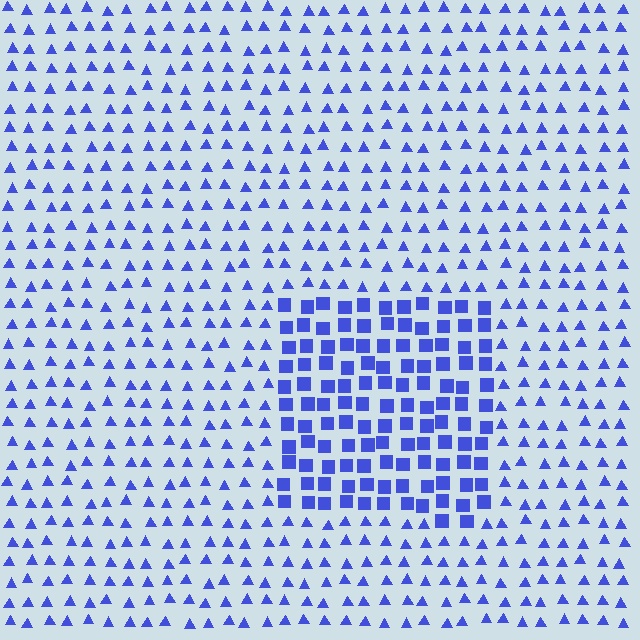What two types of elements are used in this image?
The image uses squares inside the rectangle region and triangles outside it.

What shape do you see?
I see a rectangle.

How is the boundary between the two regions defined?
The boundary is defined by a change in element shape: squares inside vs. triangles outside. All elements share the same color and spacing.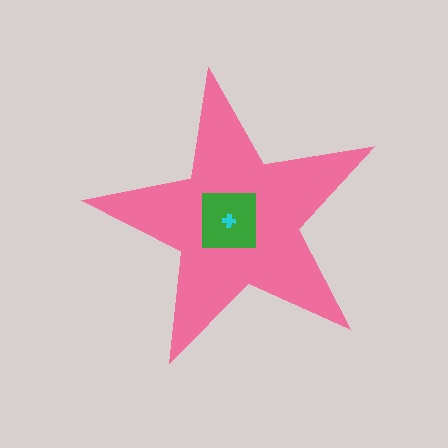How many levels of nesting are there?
3.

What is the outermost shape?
The pink star.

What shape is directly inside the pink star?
The green square.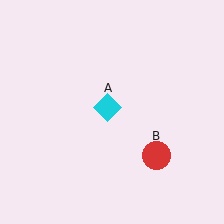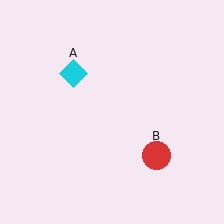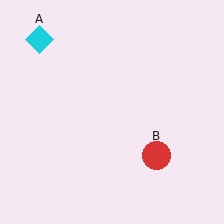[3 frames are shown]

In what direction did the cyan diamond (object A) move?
The cyan diamond (object A) moved up and to the left.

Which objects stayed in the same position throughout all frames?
Red circle (object B) remained stationary.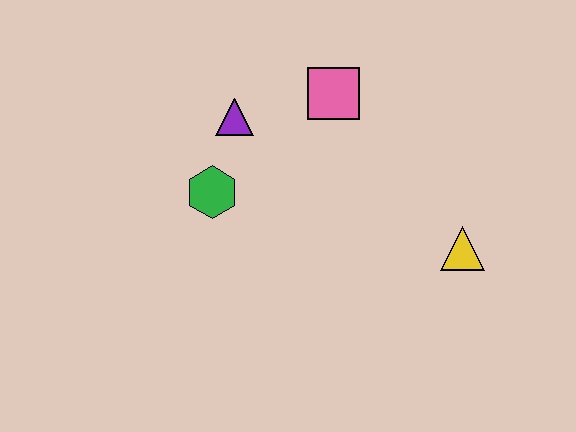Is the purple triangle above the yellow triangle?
Yes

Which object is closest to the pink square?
The purple triangle is closest to the pink square.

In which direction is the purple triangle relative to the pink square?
The purple triangle is to the left of the pink square.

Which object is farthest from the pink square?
The yellow triangle is farthest from the pink square.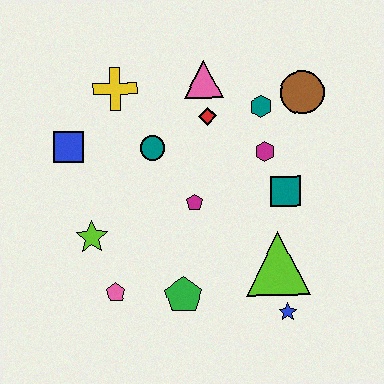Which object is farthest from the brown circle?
The pink pentagon is farthest from the brown circle.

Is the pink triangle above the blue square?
Yes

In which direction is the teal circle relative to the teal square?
The teal circle is to the left of the teal square.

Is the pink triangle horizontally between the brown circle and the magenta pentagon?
Yes